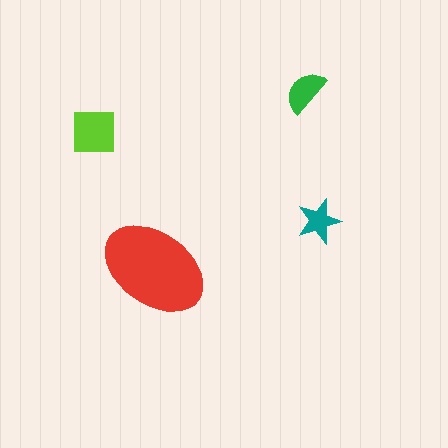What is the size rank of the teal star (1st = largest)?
4th.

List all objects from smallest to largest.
The teal star, the green semicircle, the lime square, the red ellipse.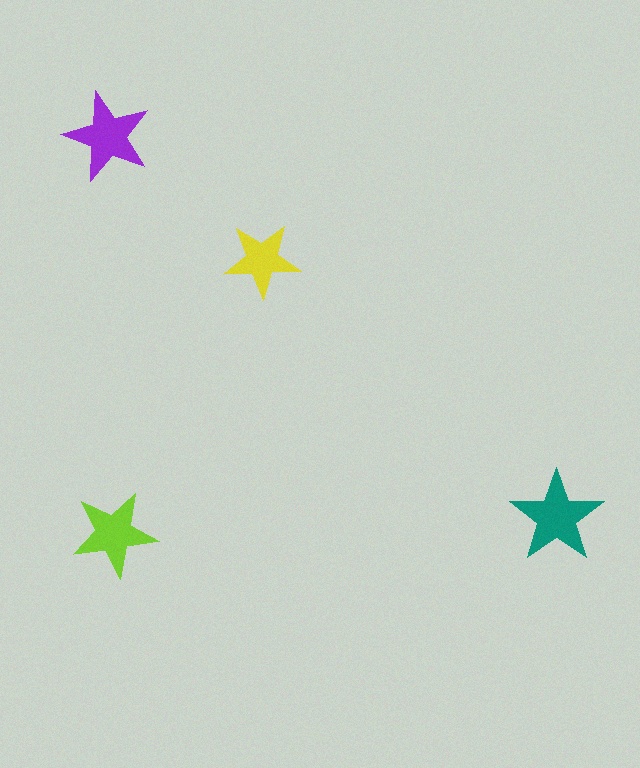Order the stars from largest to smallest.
the teal one, the purple one, the lime one, the yellow one.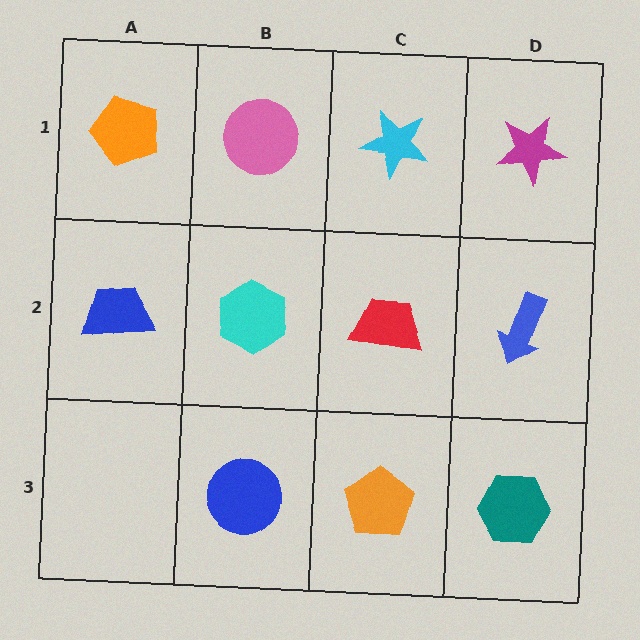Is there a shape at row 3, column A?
No, that cell is empty.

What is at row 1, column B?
A pink circle.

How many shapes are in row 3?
3 shapes.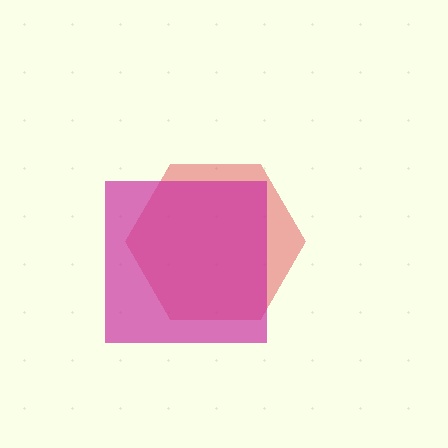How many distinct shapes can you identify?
There are 2 distinct shapes: a red hexagon, a magenta square.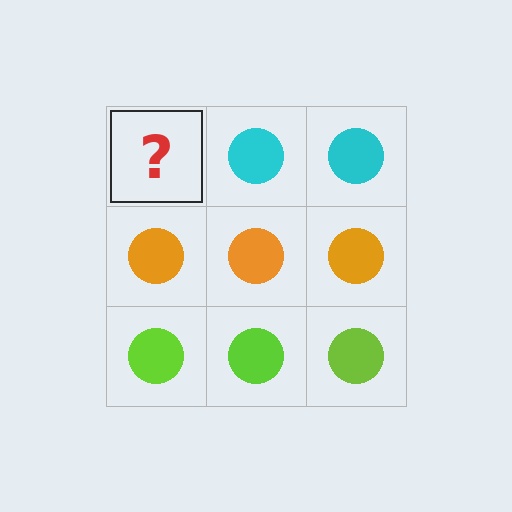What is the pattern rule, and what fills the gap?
The rule is that each row has a consistent color. The gap should be filled with a cyan circle.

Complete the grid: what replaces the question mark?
The question mark should be replaced with a cyan circle.